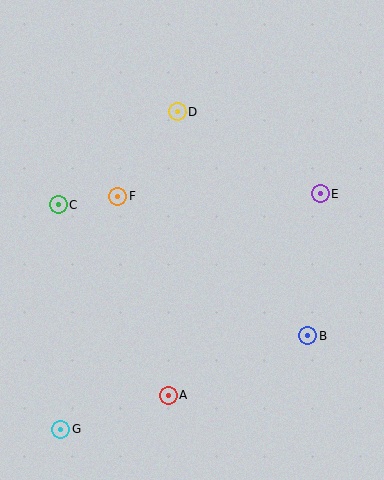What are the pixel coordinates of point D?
Point D is at (177, 112).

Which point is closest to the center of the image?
Point F at (118, 196) is closest to the center.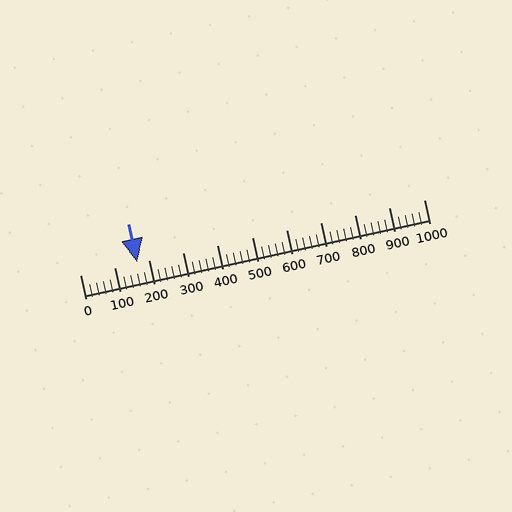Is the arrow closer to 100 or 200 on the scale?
The arrow is closer to 200.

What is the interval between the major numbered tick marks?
The major tick marks are spaced 100 units apart.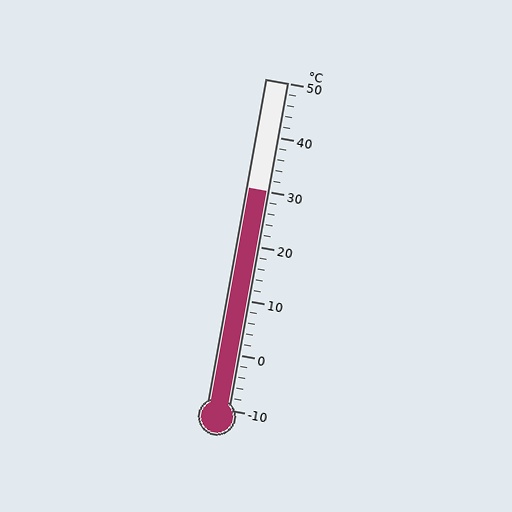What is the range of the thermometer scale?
The thermometer scale ranges from -10°C to 50°C.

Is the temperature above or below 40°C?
The temperature is below 40°C.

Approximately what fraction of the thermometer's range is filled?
The thermometer is filled to approximately 65% of its range.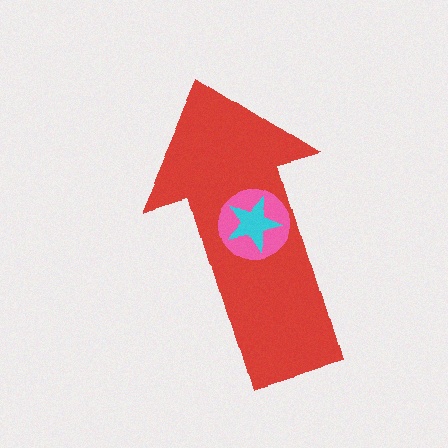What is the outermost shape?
The red arrow.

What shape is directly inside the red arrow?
The pink circle.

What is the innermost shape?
The cyan star.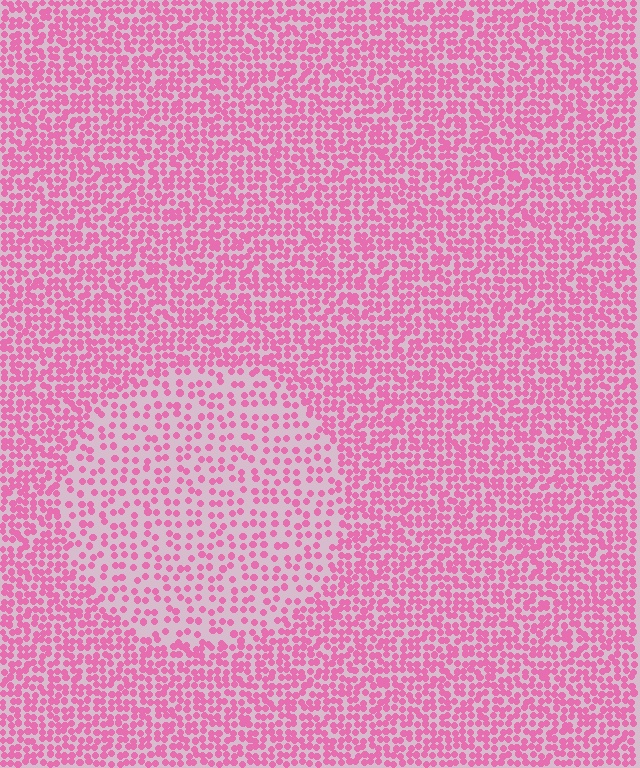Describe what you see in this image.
The image contains small pink elements arranged at two different densities. A circle-shaped region is visible where the elements are less densely packed than the surrounding area.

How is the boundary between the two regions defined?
The boundary is defined by a change in element density (approximately 2.0x ratio). All elements are the same color, size, and shape.